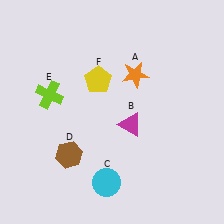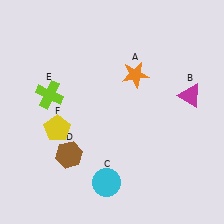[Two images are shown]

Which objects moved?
The objects that moved are: the magenta triangle (B), the yellow pentagon (F).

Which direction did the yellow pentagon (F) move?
The yellow pentagon (F) moved down.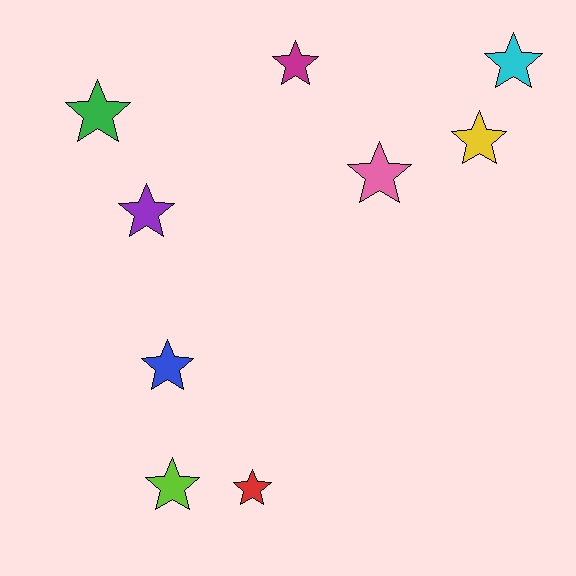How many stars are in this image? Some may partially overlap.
There are 9 stars.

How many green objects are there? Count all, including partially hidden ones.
There is 1 green object.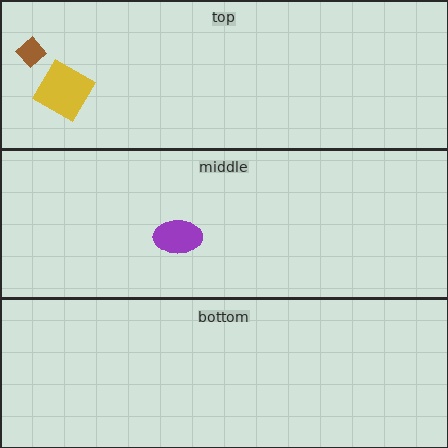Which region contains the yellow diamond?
The top region.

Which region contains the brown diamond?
The top region.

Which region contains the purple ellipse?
The middle region.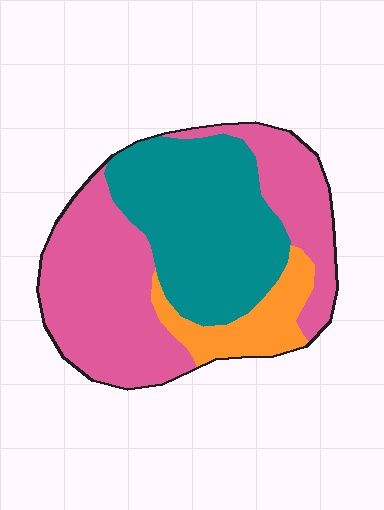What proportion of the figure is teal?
Teal covers about 40% of the figure.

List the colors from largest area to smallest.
From largest to smallest: pink, teal, orange.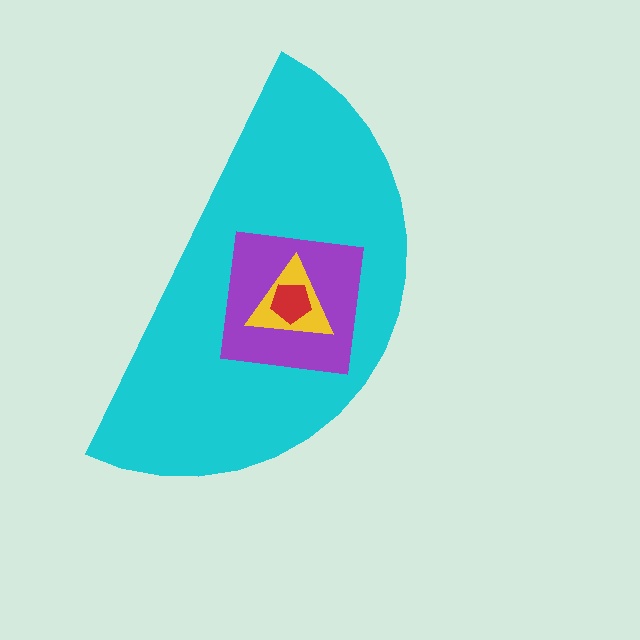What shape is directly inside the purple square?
The yellow triangle.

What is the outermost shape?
The cyan semicircle.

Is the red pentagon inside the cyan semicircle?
Yes.